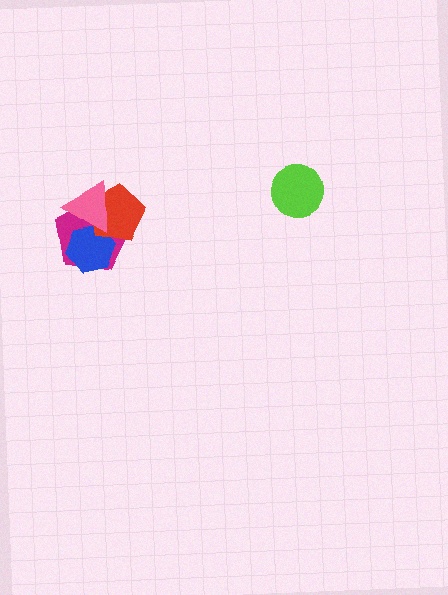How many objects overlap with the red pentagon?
3 objects overlap with the red pentagon.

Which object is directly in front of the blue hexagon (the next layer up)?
The red pentagon is directly in front of the blue hexagon.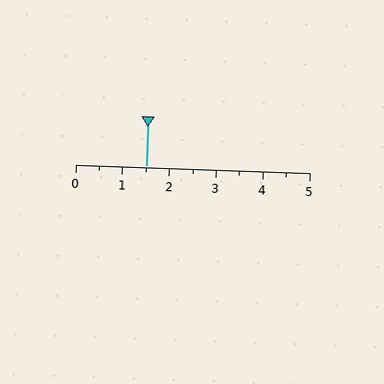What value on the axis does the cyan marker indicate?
The marker indicates approximately 1.5.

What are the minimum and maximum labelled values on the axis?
The axis runs from 0 to 5.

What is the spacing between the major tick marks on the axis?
The major ticks are spaced 1 apart.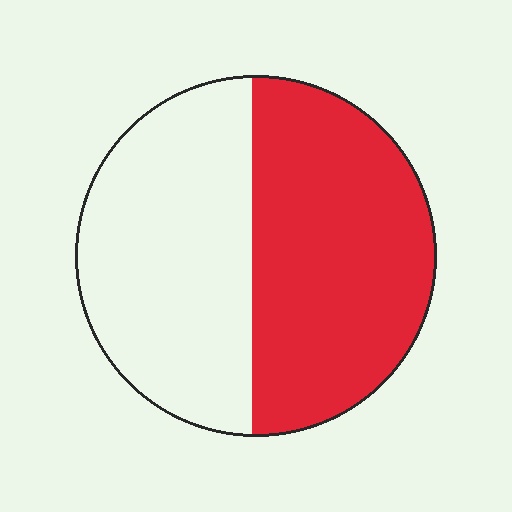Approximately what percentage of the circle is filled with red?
Approximately 50%.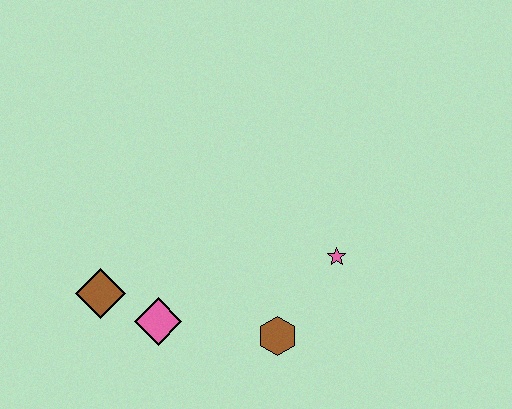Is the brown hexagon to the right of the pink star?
No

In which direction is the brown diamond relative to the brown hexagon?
The brown diamond is to the left of the brown hexagon.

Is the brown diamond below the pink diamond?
No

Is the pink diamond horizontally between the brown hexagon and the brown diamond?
Yes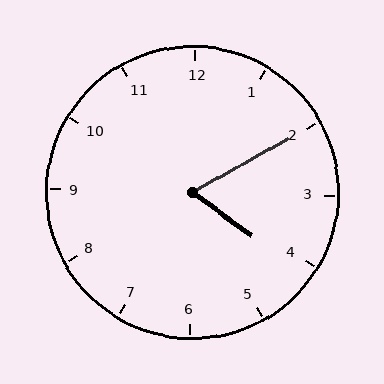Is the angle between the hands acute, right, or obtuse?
It is acute.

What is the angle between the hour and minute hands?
Approximately 65 degrees.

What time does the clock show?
4:10.